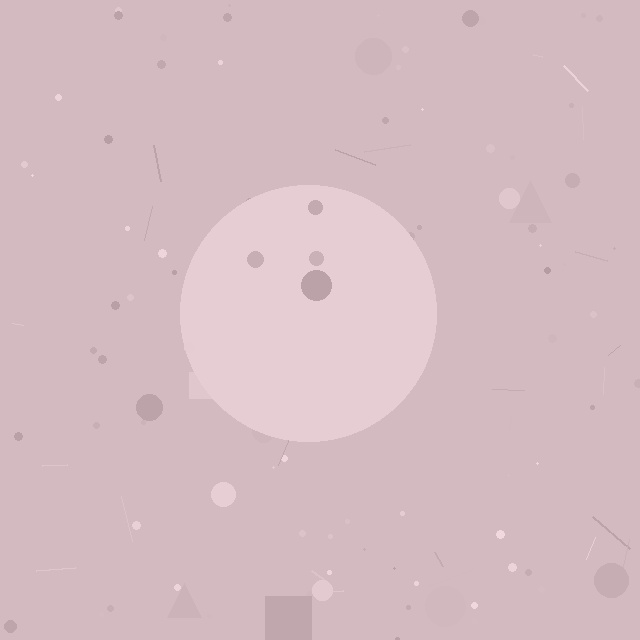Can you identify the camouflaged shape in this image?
The camouflaged shape is a circle.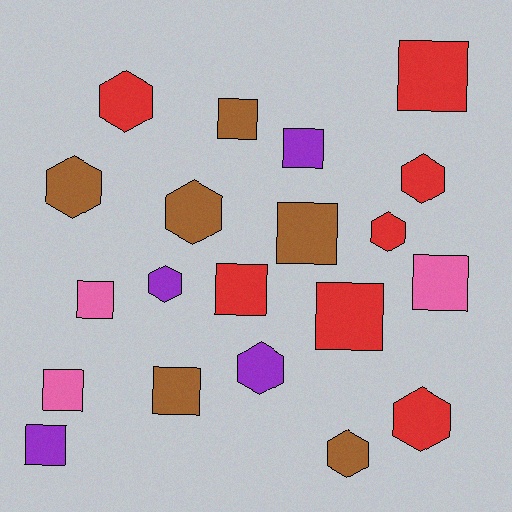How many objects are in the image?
There are 20 objects.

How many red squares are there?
There are 3 red squares.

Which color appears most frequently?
Red, with 7 objects.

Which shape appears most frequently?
Square, with 11 objects.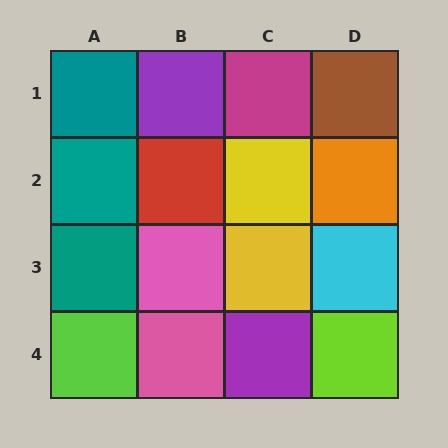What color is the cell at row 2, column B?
Red.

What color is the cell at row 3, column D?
Cyan.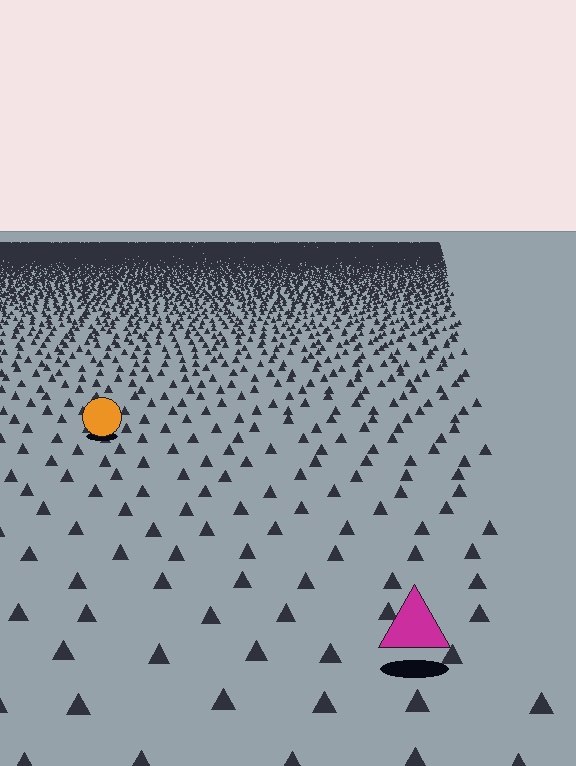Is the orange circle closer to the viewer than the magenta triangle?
No. The magenta triangle is closer — you can tell from the texture gradient: the ground texture is coarser near it.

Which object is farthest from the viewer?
The orange circle is farthest from the viewer. It appears smaller and the ground texture around it is denser.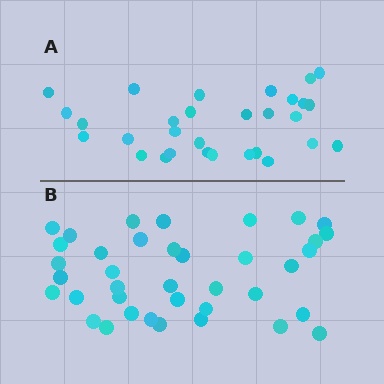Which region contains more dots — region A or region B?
Region B (the bottom region) has more dots.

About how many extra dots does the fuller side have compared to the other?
Region B has roughly 8 or so more dots than region A.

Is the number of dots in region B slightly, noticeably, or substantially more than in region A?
Region B has noticeably more, but not dramatically so. The ratio is roughly 1.3 to 1.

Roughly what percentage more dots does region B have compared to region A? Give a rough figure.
About 25% more.